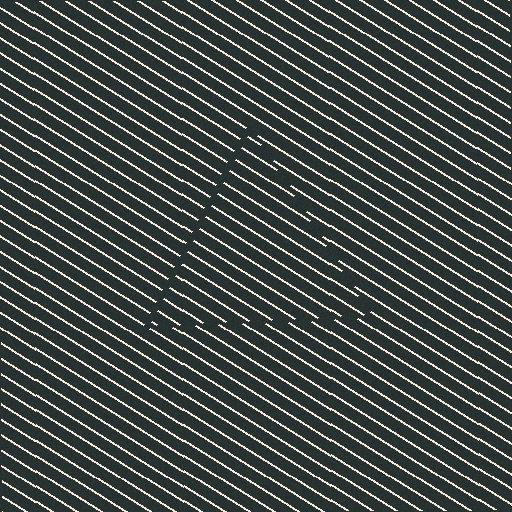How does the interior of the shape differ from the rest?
The interior of the shape contains the same grating, shifted by half a period — the contour is defined by the phase discontinuity where line-ends from the inner and outer gratings abut.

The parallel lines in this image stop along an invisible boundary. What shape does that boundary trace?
An illusory triangle. The interior of the shape contains the same grating, shifted by half a period — the contour is defined by the phase discontinuity where line-ends from the inner and outer gratings abut.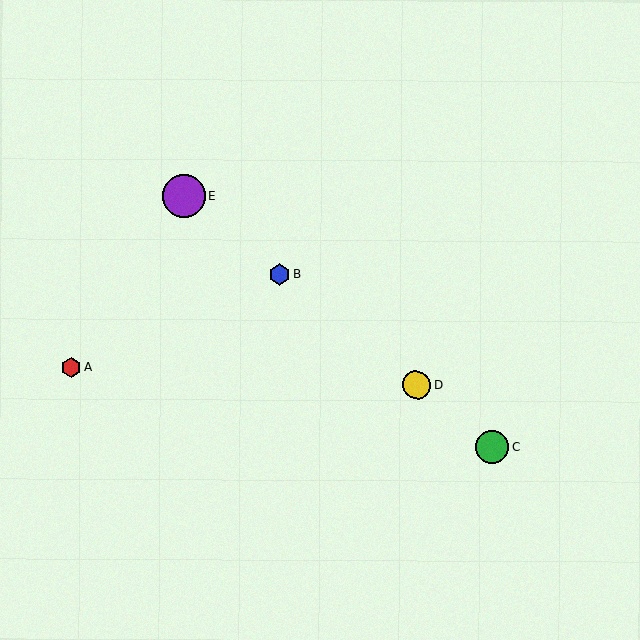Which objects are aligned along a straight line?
Objects B, C, D, E are aligned along a straight line.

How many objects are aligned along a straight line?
4 objects (B, C, D, E) are aligned along a straight line.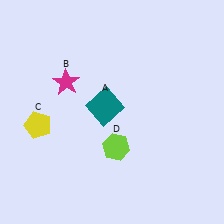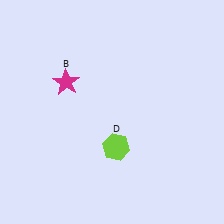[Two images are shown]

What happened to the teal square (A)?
The teal square (A) was removed in Image 2. It was in the top-left area of Image 1.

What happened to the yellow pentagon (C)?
The yellow pentagon (C) was removed in Image 2. It was in the bottom-left area of Image 1.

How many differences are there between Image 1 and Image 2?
There are 2 differences between the two images.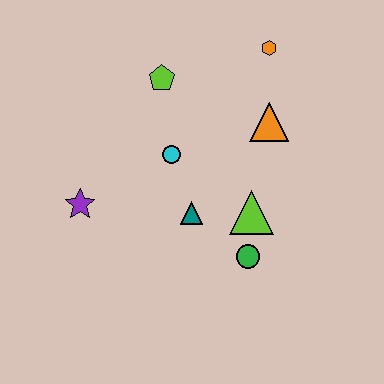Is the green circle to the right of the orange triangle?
No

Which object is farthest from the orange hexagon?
The purple star is farthest from the orange hexagon.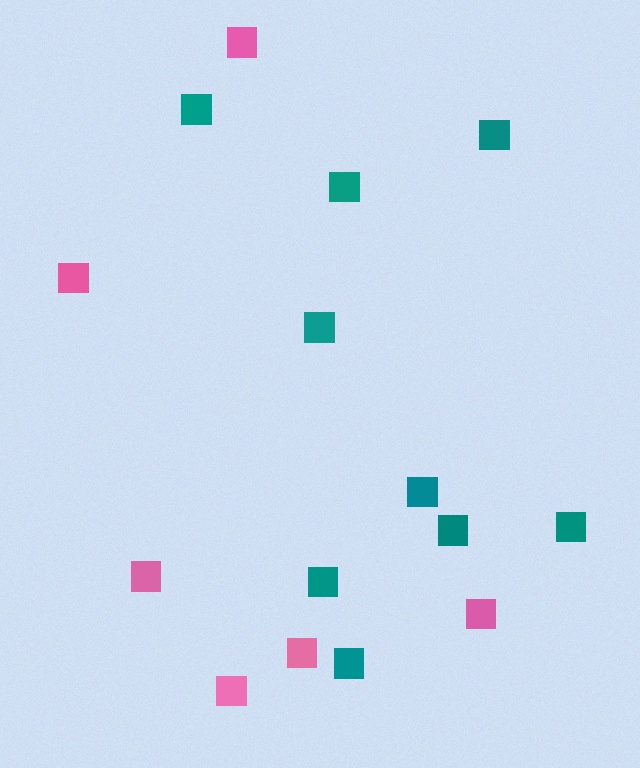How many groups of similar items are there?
There are 2 groups: one group of pink squares (6) and one group of teal squares (9).